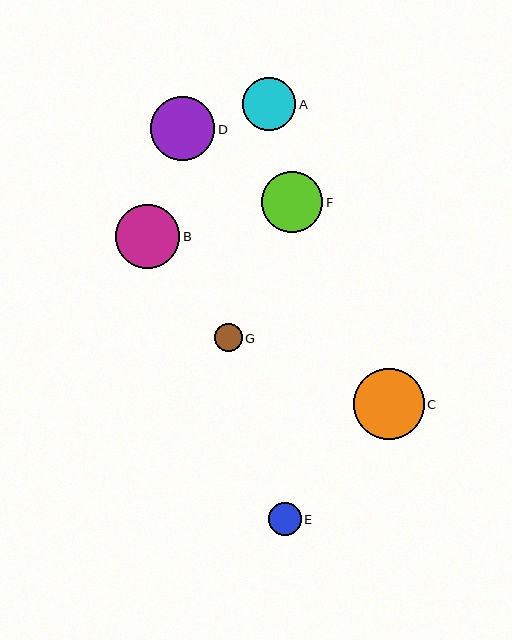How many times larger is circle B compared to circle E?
Circle B is approximately 1.9 times the size of circle E.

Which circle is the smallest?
Circle G is the smallest with a size of approximately 27 pixels.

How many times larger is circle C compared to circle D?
Circle C is approximately 1.1 times the size of circle D.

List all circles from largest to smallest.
From largest to smallest: C, D, B, F, A, E, G.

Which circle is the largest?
Circle C is the largest with a size of approximately 71 pixels.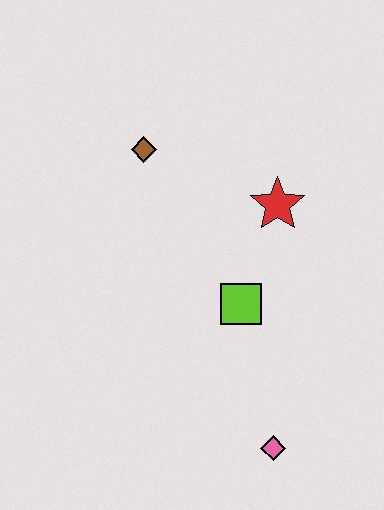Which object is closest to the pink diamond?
The lime square is closest to the pink diamond.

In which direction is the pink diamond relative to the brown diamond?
The pink diamond is below the brown diamond.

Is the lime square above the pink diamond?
Yes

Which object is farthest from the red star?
The pink diamond is farthest from the red star.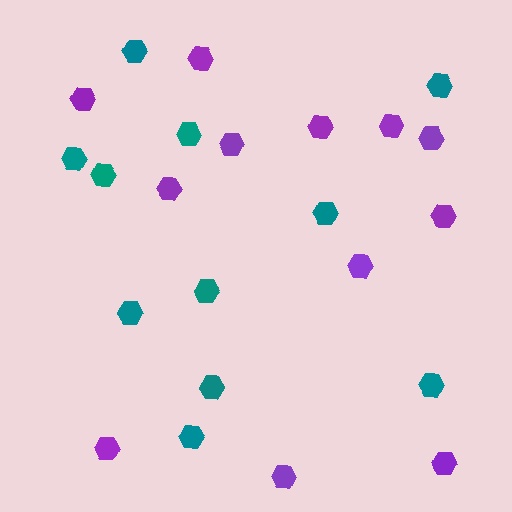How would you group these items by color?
There are 2 groups: one group of teal hexagons (11) and one group of purple hexagons (12).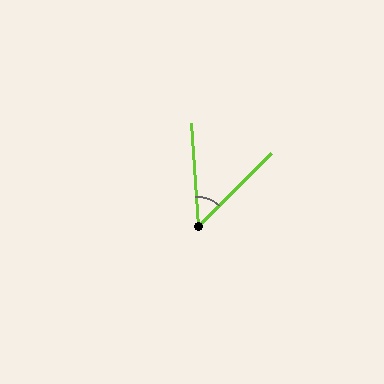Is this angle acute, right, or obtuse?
It is acute.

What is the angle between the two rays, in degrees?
Approximately 49 degrees.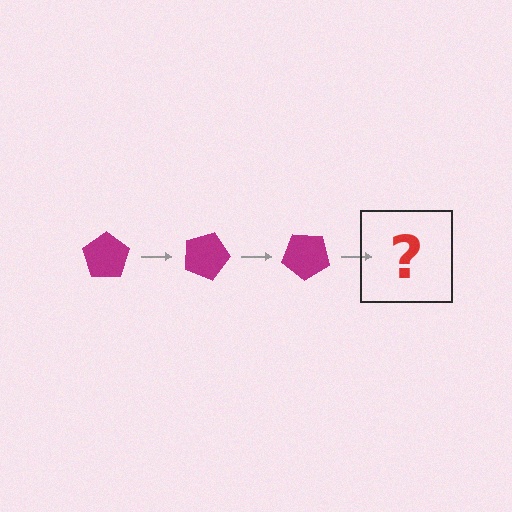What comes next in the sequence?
The next element should be a magenta pentagon rotated 60 degrees.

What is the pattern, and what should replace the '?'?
The pattern is that the pentagon rotates 20 degrees each step. The '?' should be a magenta pentagon rotated 60 degrees.